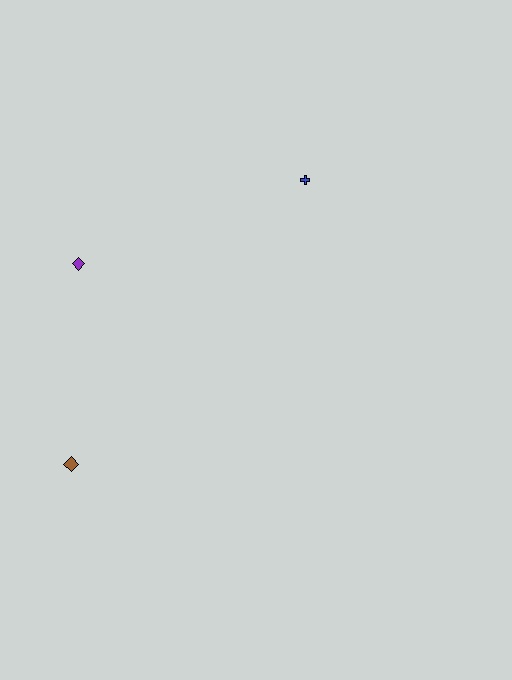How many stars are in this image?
There are no stars.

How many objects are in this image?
There are 3 objects.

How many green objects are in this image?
There are no green objects.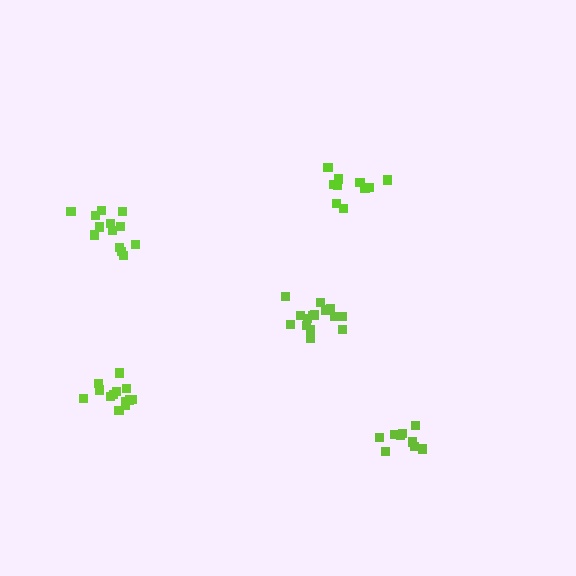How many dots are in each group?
Group 1: 13 dots, Group 2: 10 dots, Group 3: 13 dots, Group 4: 15 dots, Group 5: 9 dots (60 total).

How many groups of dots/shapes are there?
There are 5 groups.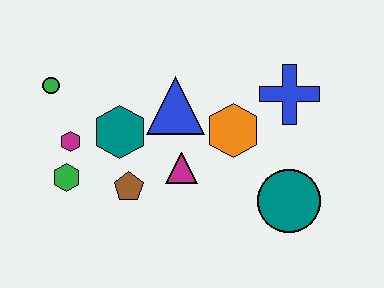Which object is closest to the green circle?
The magenta hexagon is closest to the green circle.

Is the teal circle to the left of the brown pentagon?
No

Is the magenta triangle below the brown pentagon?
No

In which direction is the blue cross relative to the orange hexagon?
The blue cross is to the right of the orange hexagon.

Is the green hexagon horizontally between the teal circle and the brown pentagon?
No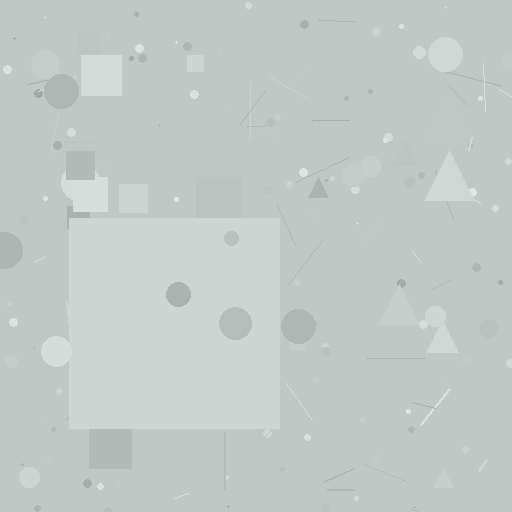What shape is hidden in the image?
A square is hidden in the image.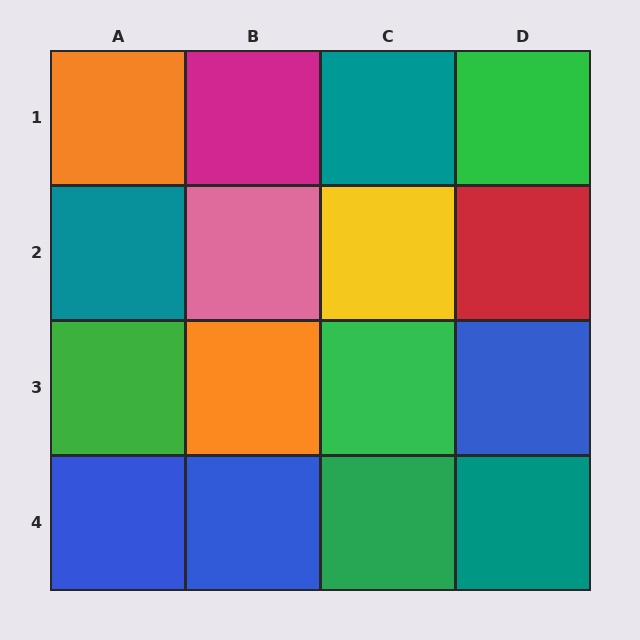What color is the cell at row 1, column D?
Green.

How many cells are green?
4 cells are green.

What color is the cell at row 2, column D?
Red.